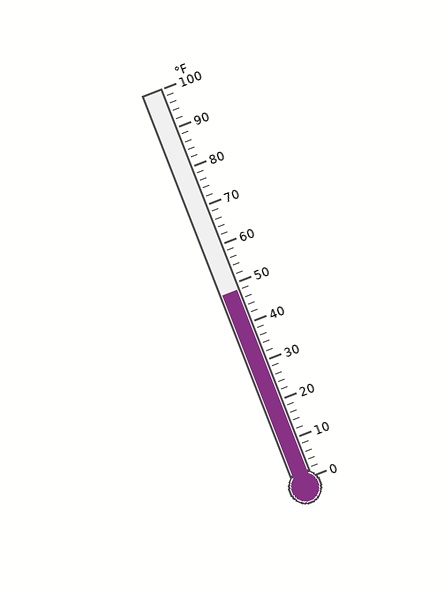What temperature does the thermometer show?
The thermometer shows approximately 48°F.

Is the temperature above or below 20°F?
The temperature is above 20°F.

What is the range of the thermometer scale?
The thermometer scale ranges from 0°F to 100°F.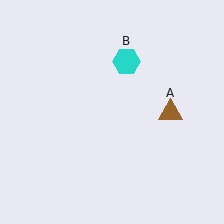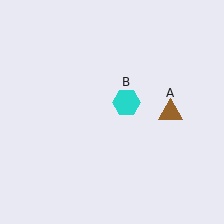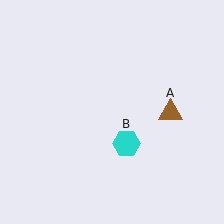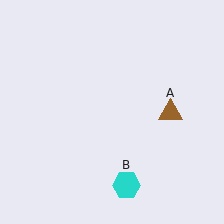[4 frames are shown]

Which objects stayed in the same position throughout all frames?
Brown triangle (object A) remained stationary.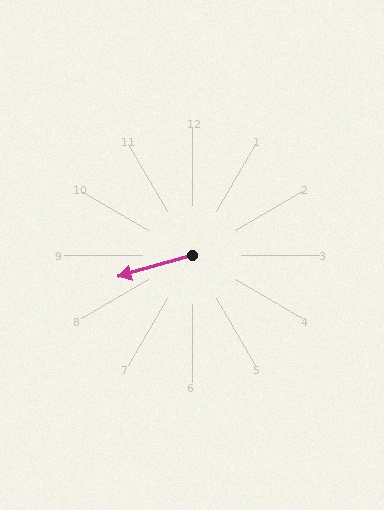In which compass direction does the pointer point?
West.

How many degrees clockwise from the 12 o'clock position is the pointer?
Approximately 254 degrees.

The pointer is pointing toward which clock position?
Roughly 8 o'clock.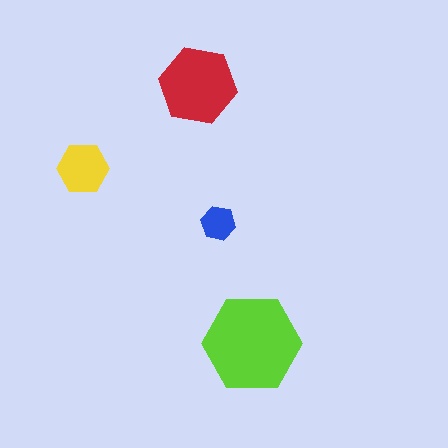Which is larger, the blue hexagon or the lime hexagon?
The lime one.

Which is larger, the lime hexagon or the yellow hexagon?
The lime one.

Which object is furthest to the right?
The lime hexagon is rightmost.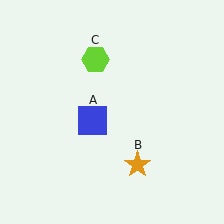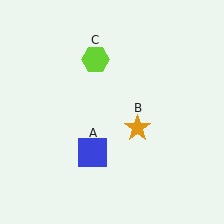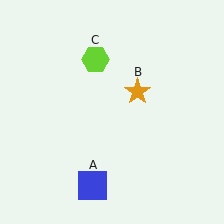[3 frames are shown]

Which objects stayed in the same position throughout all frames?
Lime hexagon (object C) remained stationary.